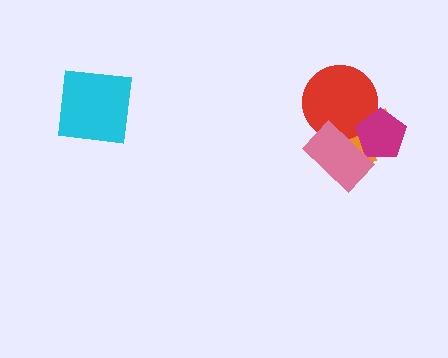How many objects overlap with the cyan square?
0 objects overlap with the cyan square.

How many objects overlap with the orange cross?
3 objects overlap with the orange cross.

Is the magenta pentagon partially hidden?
Yes, it is partially covered by another shape.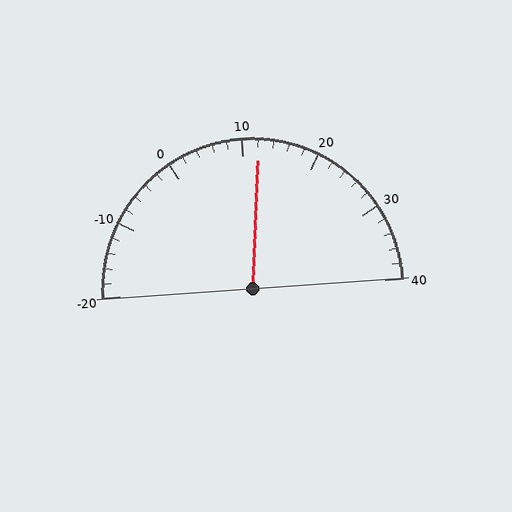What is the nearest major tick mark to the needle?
The nearest major tick mark is 10.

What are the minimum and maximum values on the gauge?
The gauge ranges from -20 to 40.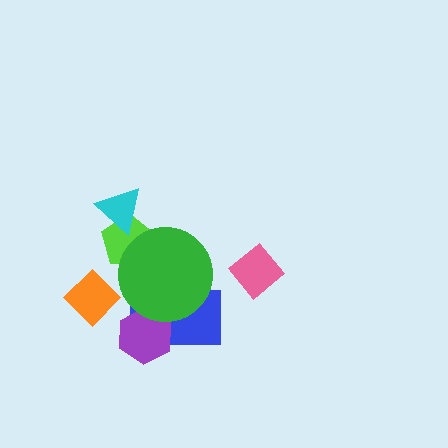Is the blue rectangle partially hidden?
Yes, it is partially covered by another shape.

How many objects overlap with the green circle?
3 objects overlap with the green circle.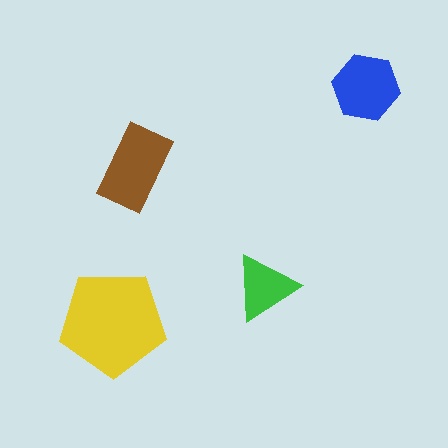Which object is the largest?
The yellow pentagon.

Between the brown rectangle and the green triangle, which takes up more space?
The brown rectangle.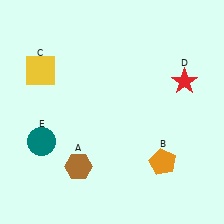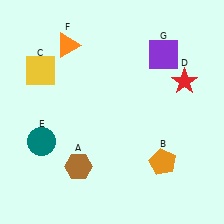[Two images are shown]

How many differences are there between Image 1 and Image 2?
There are 2 differences between the two images.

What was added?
An orange triangle (F), a purple square (G) were added in Image 2.